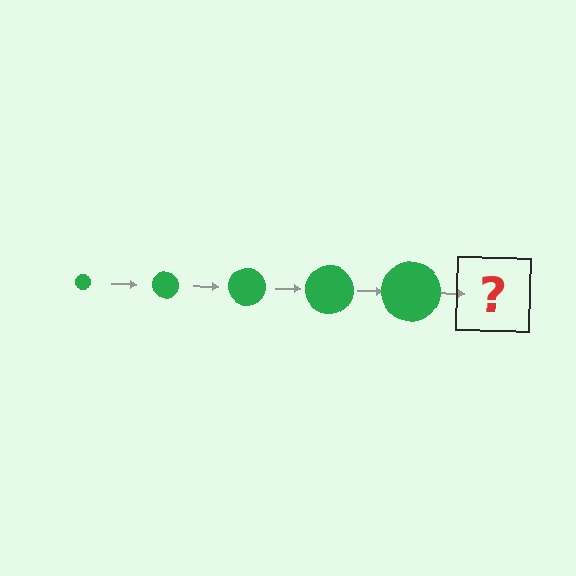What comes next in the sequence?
The next element should be a green circle, larger than the previous one.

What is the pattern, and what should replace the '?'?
The pattern is that the circle gets progressively larger each step. The '?' should be a green circle, larger than the previous one.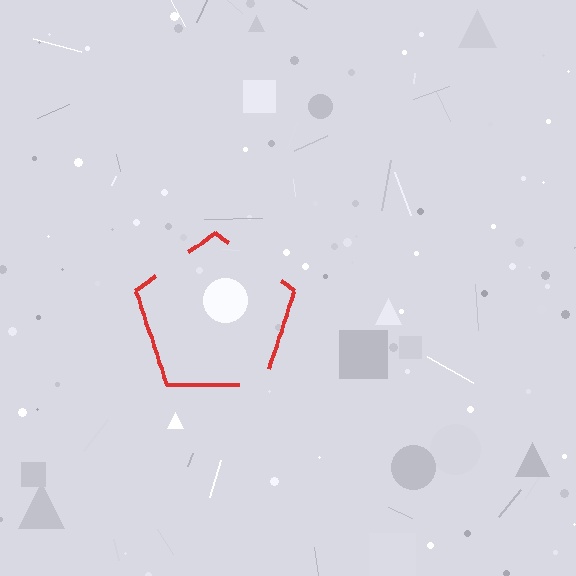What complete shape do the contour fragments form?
The contour fragments form a pentagon.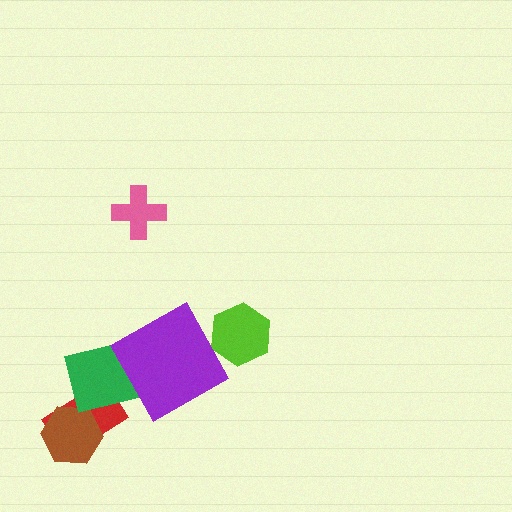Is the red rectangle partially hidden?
Yes, it is partially covered by another shape.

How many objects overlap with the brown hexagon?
1 object overlaps with the brown hexagon.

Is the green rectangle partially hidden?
Yes, it is partially covered by another shape.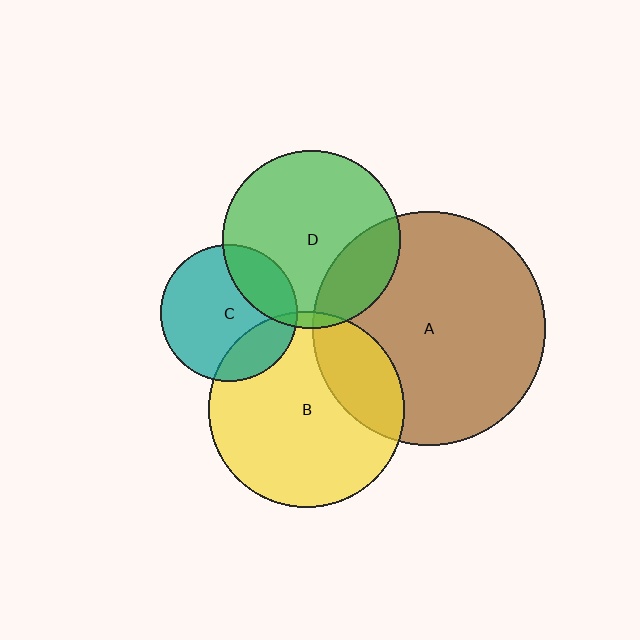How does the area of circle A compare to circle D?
Approximately 1.7 times.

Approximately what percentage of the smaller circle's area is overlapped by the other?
Approximately 25%.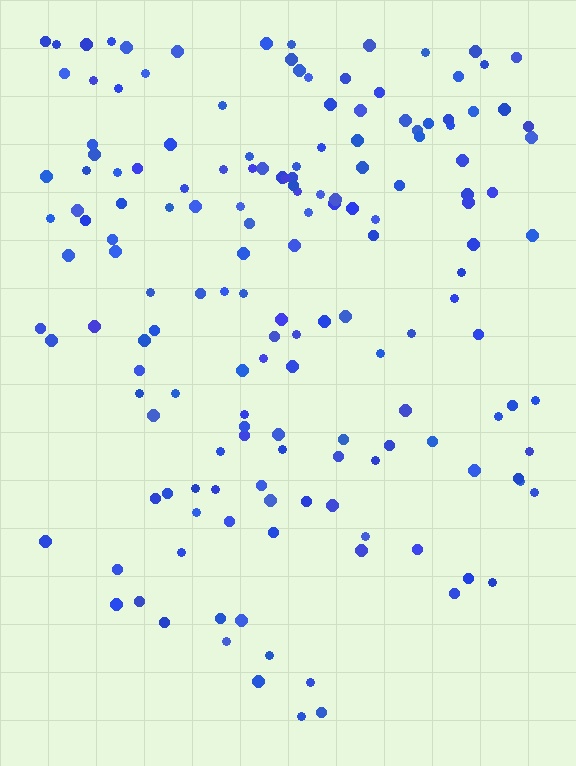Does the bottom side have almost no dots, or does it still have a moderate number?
Still a moderate number, just noticeably fewer than the top.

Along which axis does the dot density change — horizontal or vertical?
Vertical.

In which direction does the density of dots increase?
From bottom to top, with the top side densest.